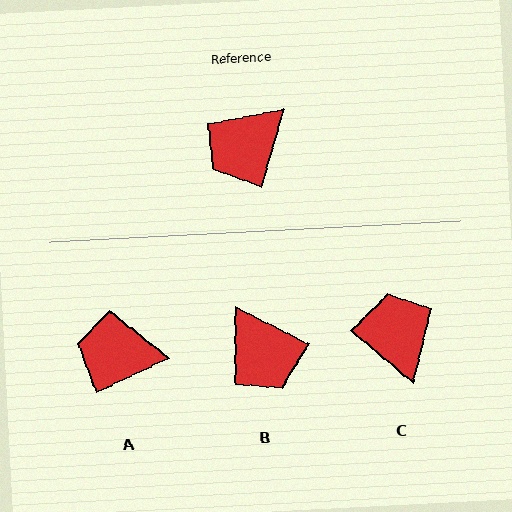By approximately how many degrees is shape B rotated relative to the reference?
Approximately 79 degrees counter-clockwise.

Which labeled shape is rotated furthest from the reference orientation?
C, about 115 degrees away.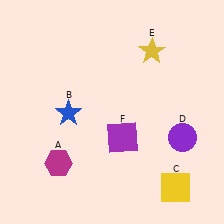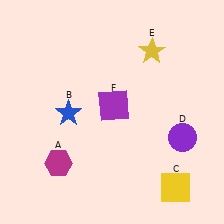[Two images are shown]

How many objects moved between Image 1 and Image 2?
1 object moved between the two images.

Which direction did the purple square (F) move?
The purple square (F) moved up.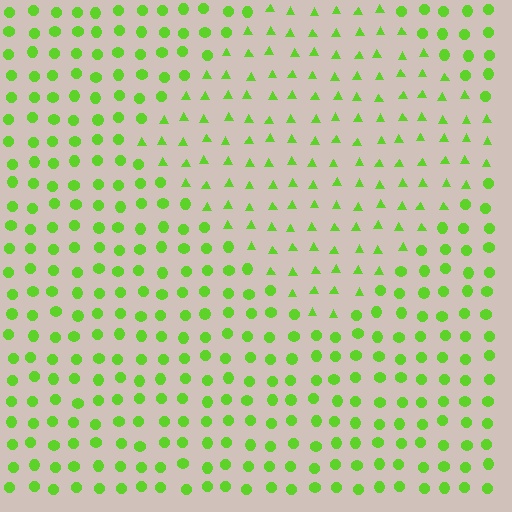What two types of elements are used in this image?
The image uses triangles inside the diamond region and circles outside it.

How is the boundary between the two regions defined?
The boundary is defined by a change in element shape: triangles inside vs. circles outside. All elements share the same color and spacing.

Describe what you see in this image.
The image is filled with small lime elements arranged in a uniform grid. A diamond-shaped region contains triangles, while the surrounding area contains circles. The boundary is defined purely by the change in element shape.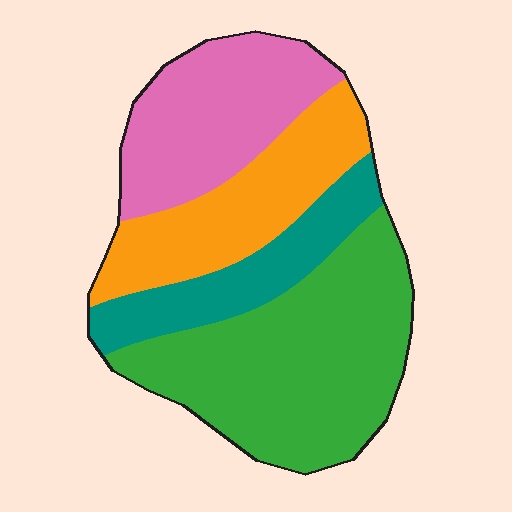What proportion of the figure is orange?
Orange takes up about one fifth (1/5) of the figure.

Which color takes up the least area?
Teal, at roughly 15%.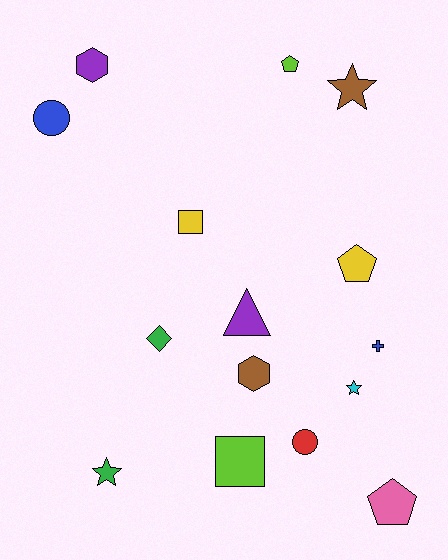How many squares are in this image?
There are 2 squares.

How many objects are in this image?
There are 15 objects.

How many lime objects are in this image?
There are 2 lime objects.